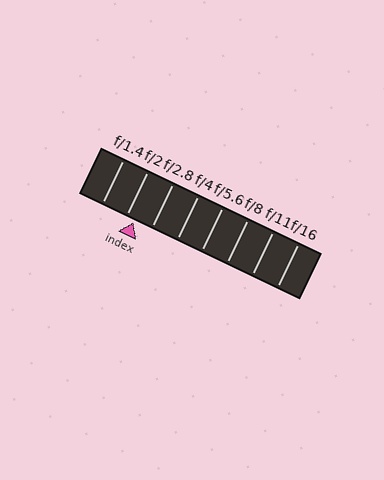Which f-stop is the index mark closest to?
The index mark is closest to f/2.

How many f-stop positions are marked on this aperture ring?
There are 8 f-stop positions marked.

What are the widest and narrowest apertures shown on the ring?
The widest aperture shown is f/1.4 and the narrowest is f/16.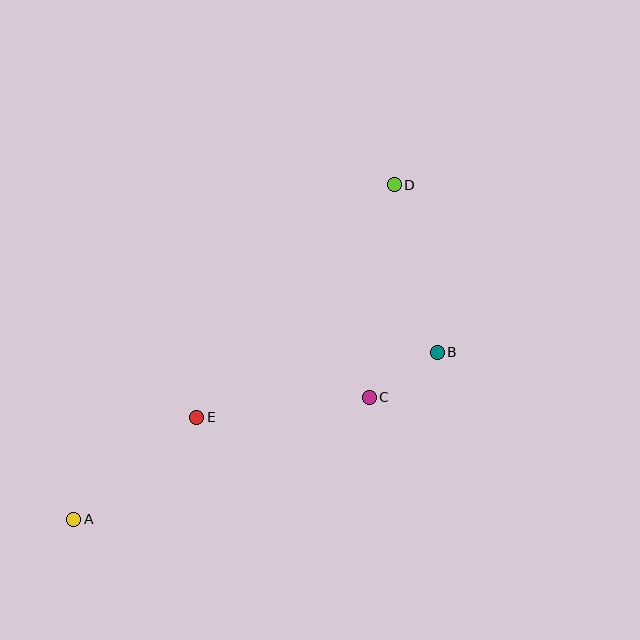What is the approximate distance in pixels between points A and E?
The distance between A and E is approximately 160 pixels.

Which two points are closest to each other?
Points B and C are closest to each other.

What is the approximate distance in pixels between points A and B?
The distance between A and B is approximately 400 pixels.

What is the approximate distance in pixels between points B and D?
The distance between B and D is approximately 173 pixels.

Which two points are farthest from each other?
Points A and D are farthest from each other.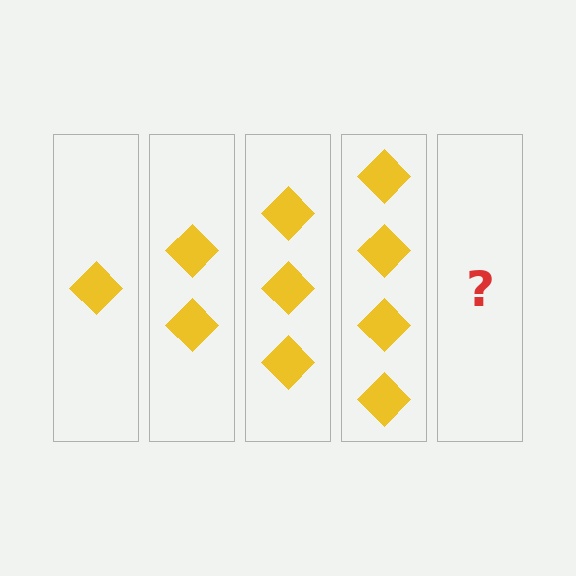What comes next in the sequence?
The next element should be 5 diamonds.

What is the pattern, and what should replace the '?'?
The pattern is that each step adds one more diamond. The '?' should be 5 diamonds.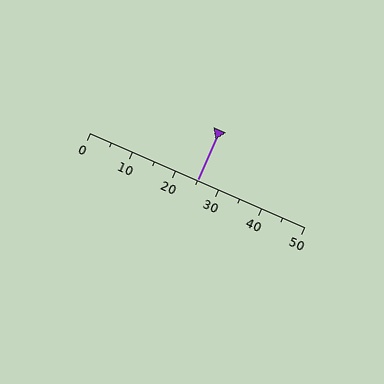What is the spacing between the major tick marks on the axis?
The major ticks are spaced 10 apart.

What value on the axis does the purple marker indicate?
The marker indicates approximately 25.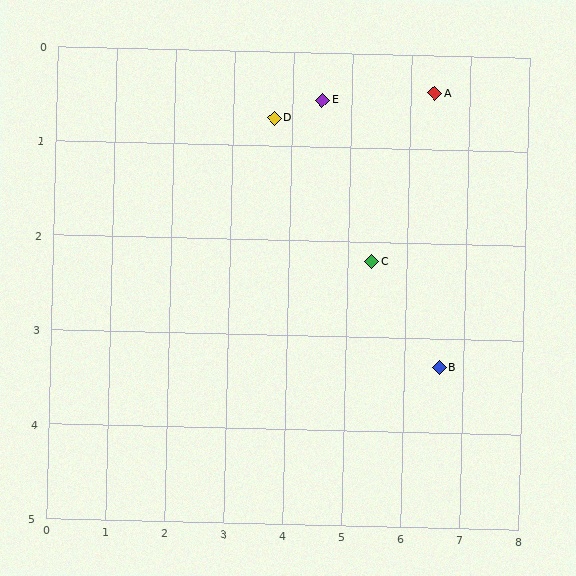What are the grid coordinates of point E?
Point E is at approximately (4.5, 0.5).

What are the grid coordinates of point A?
Point A is at approximately (6.4, 0.4).